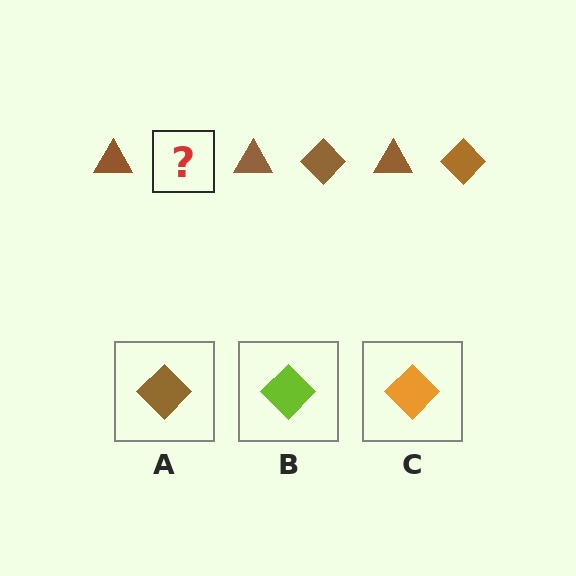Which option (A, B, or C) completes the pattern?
A.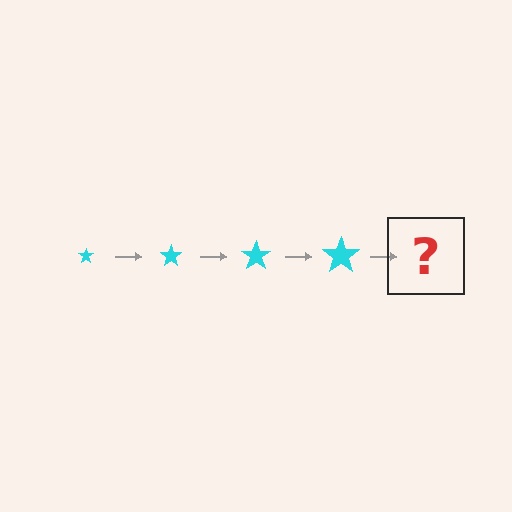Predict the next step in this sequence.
The next step is a cyan star, larger than the previous one.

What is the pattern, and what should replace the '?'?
The pattern is that the star gets progressively larger each step. The '?' should be a cyan star, larger than the previous one.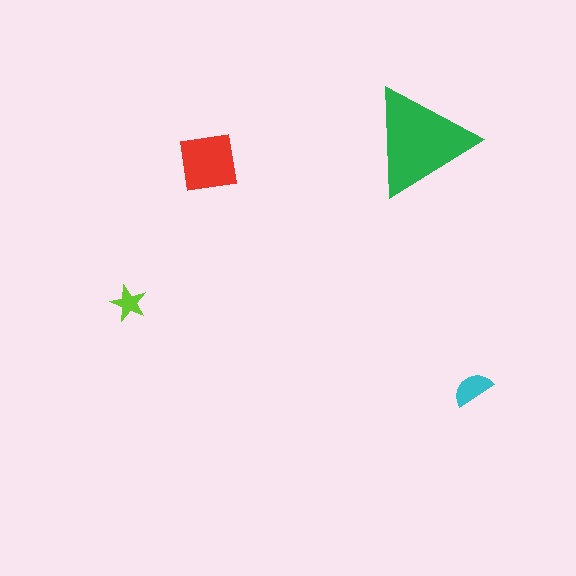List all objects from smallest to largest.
The lime star, the cyan semicircle, the red square, the green triangle.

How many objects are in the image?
There are 4 objects in the image.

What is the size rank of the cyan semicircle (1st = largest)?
3rd.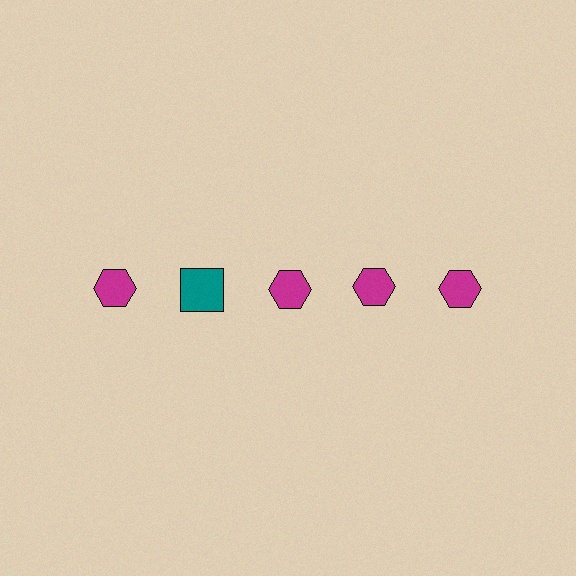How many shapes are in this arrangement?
There are 5 shapes arranged in a grid pattern.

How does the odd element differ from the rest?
It differs in both color (teal instead of magenta) and shape (square instead of hexagon).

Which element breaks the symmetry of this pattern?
The teal square in the top row, second from left column breaks the symmetry. All other shapes are magenta hexagons.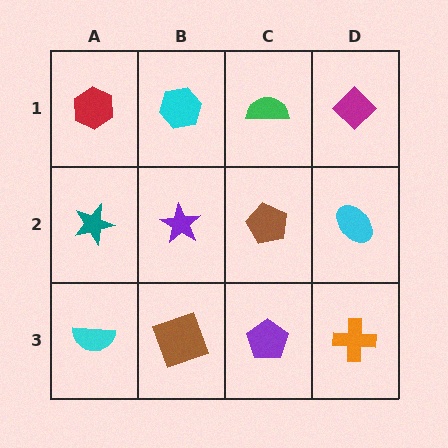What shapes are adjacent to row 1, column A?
A teal star (row 2, column A), a cyan hexagon (row 1, column B).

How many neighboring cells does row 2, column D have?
3.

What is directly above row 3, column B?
A purple star.